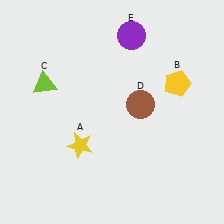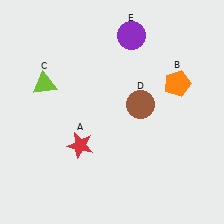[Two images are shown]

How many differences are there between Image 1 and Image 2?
There are 2 differences between the two images.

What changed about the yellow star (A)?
In Image 1, A is yellow. In Image 2, it changed to red.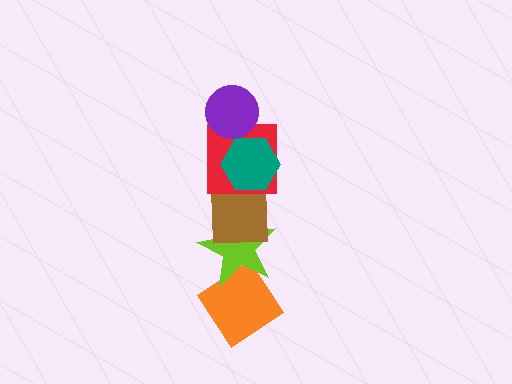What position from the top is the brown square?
The brown square is 4th from the top.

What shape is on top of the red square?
The teal hexagon is on top of the red square.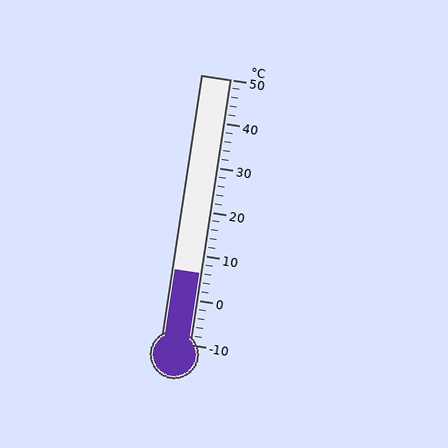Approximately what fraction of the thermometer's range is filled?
The thermometer is filled to approximately 25% of its range.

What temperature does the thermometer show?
The thermometer shows approximately 6°C.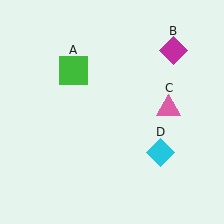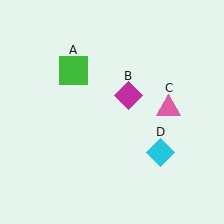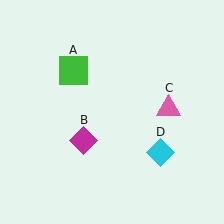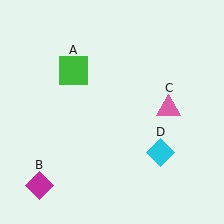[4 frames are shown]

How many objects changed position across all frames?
1 object changed position: magenta diamond (object B).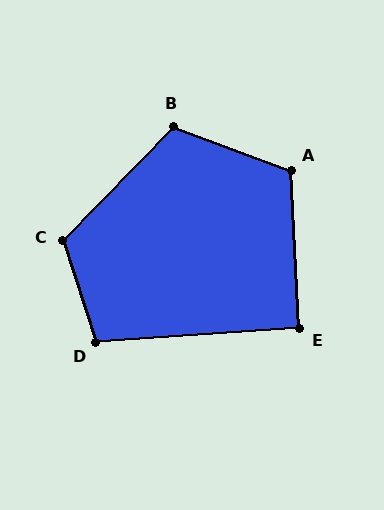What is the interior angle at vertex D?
Approximately 104 degrees (obtuse).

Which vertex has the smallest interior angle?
E, at approximately 91 degrees.